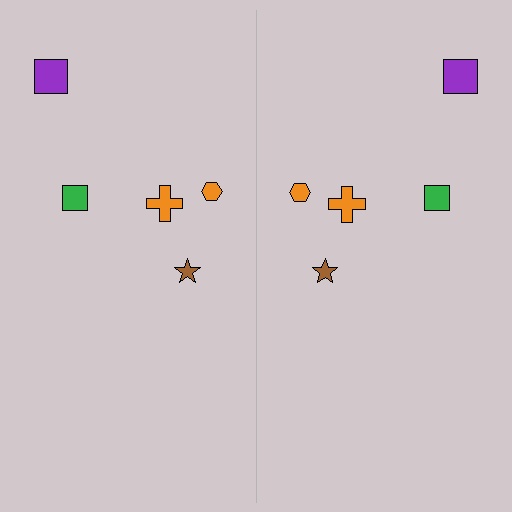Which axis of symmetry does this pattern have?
The pattern has a vertical axis of symmetry running through the center of the image.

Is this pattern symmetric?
Yes, this pattern has bilateral (reflection) symmetry.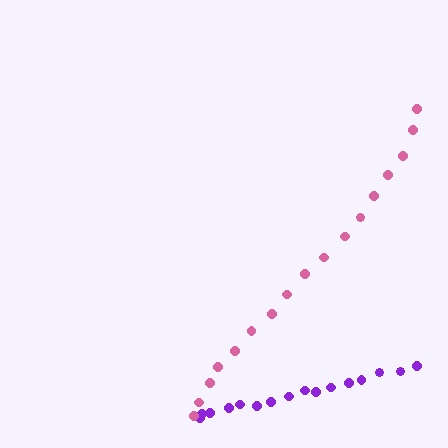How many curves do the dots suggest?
There are 2 distinct paths.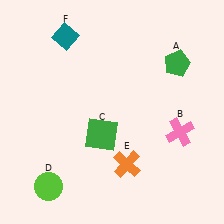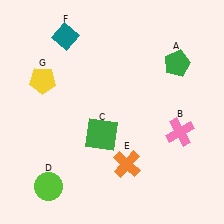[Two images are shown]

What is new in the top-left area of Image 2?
A yellow pentagon (G) was added in the top-left area of Image 2.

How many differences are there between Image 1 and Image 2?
There is 1 difference between the two images.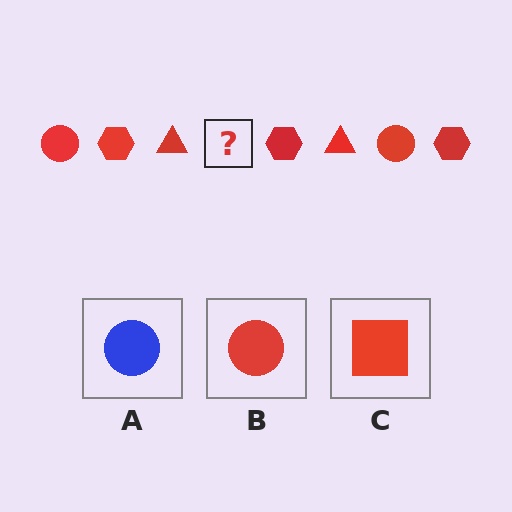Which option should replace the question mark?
Option B.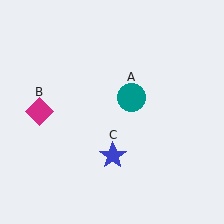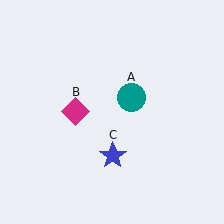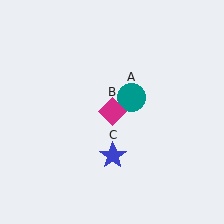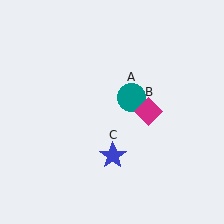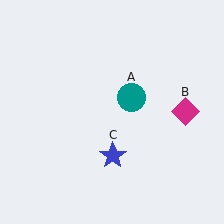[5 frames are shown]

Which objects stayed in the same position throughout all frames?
Teal circle (object A) and blue star (object C) remained stationary.